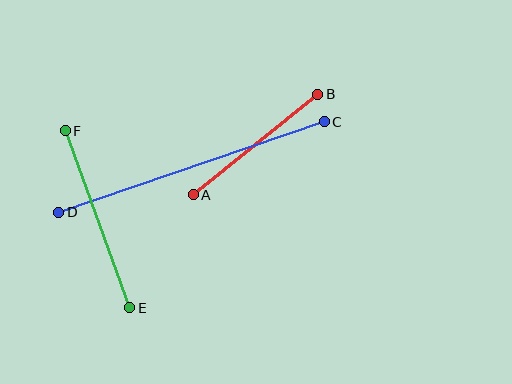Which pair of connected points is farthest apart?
Points C and D are farthest apart.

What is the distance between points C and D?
The distance is approximately 281 pixels.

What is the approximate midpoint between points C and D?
The midpoint is at approximately (192, 167) pixels.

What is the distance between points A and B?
The distance is approximately 160 pixels.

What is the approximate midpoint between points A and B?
The midpoint is at approximately (256, 144) pixels.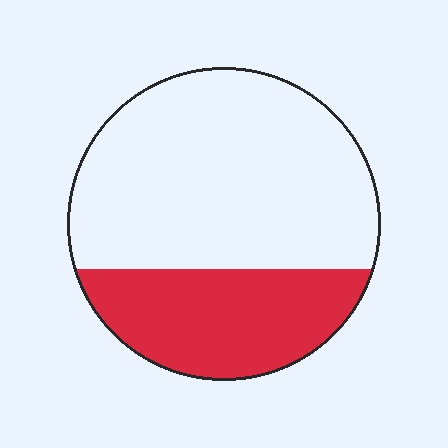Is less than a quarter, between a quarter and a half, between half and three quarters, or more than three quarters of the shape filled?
Between a quarter and a half.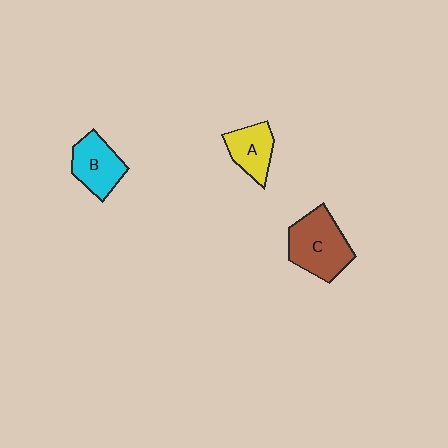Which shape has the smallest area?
Shape A (yellow).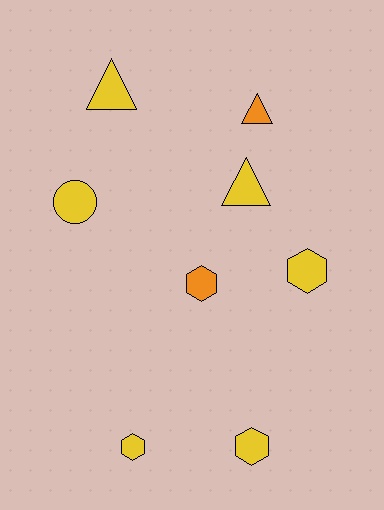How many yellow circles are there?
There is 1 yellow circle.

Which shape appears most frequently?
Hexagon, with 4 objects.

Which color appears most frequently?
Yellow, with 6 objects.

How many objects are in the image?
There are 8 objects.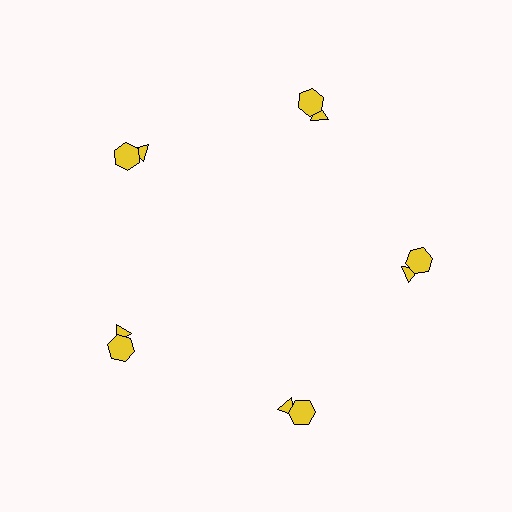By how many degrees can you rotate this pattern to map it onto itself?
The pattern maps onto itself every 72 degrees of rotation.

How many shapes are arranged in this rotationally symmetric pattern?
There are 10 shapes, arranged in 5 groups of 2.